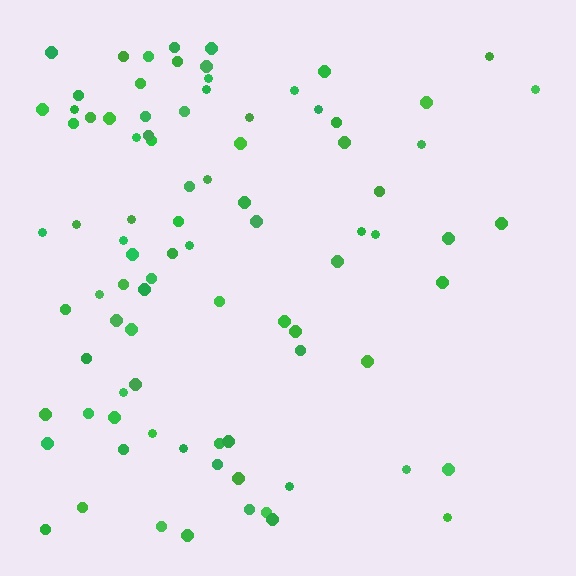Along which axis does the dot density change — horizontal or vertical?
Horizontal.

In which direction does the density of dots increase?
From right to left, with the left side densest.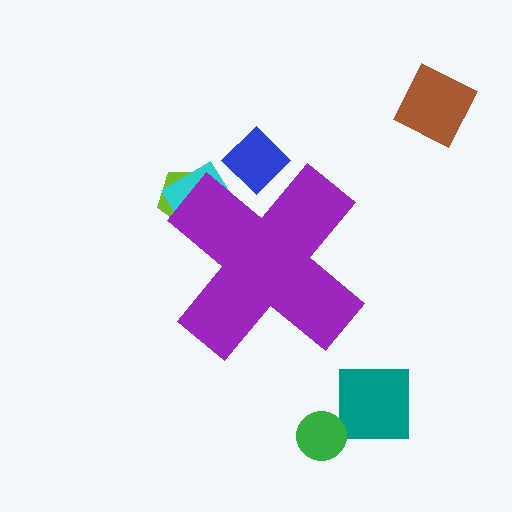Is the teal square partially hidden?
No, the teal square is fully visible.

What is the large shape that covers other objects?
A purple cross.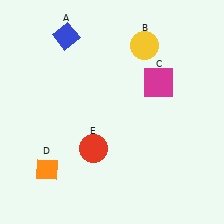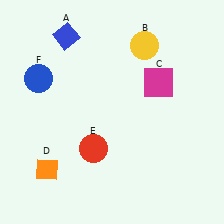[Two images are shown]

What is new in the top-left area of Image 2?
A blue circle (F) was added in the top-left area of Image 2.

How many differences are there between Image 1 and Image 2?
There is 1 difference between the two images.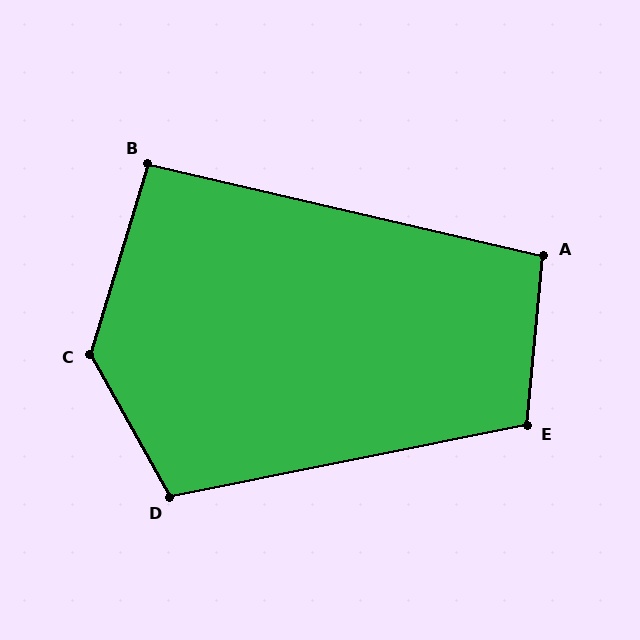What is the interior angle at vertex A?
Approximately 98 degrees (obtuse).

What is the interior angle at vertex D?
Approximately 108 degrees (obtuse).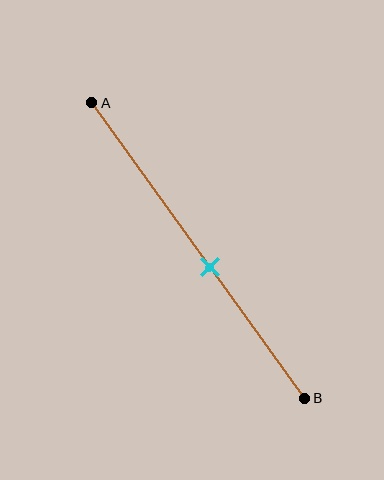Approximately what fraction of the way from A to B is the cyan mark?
The cyan mark is approximately 55% of the way from A to B.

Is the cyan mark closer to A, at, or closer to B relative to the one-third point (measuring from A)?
The cyan mark is closer to point B than the one-third point of segment AB.